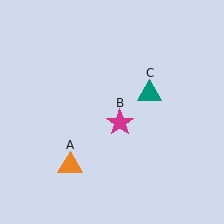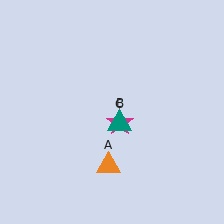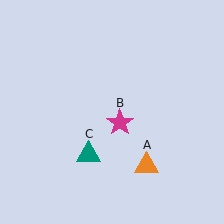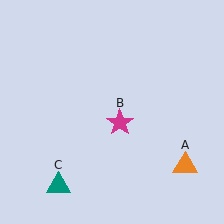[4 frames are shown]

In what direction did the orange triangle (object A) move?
The orange triangle (object A) moved right.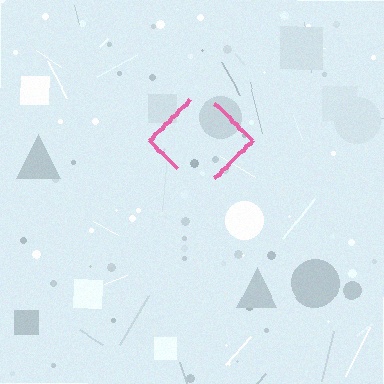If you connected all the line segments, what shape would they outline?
They would outline a diamond.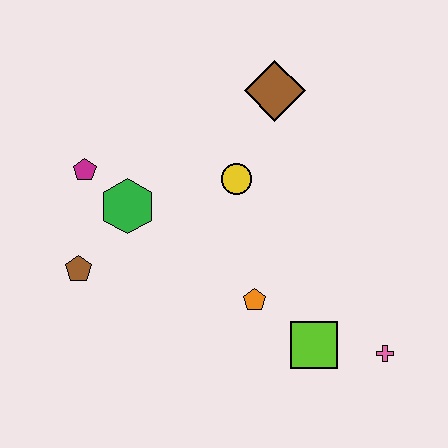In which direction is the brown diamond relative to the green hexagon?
The brown diamond is to the right of the green hexagon.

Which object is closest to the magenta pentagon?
The green hexagon is closest to the magenta pentagon.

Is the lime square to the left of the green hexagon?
No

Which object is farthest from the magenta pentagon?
The pink cross is farthest from the magenta pentagon.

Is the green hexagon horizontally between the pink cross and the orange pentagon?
No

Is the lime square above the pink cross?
Yes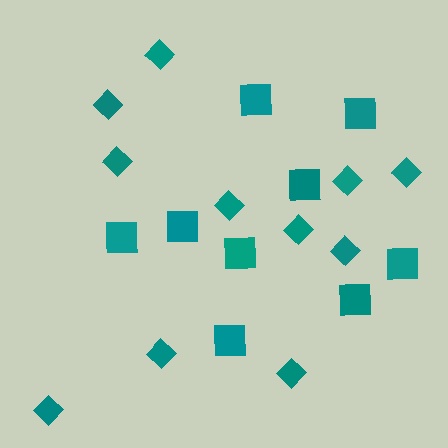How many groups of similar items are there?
There are 2 groups: one group of diamonds (11) and one group of squares (9).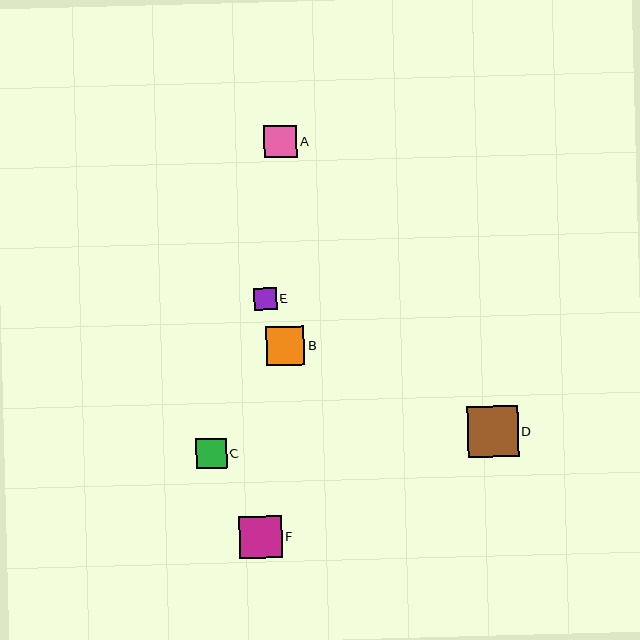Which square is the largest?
Square D is the largest with a size of approximately 51 pixels.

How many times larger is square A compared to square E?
Square A is approximately 1.5 times the size of square E.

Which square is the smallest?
Square E is the smallest with a size of approximately 22 pixels.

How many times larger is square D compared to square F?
Square D is approximately 1.2 times the size of square F.